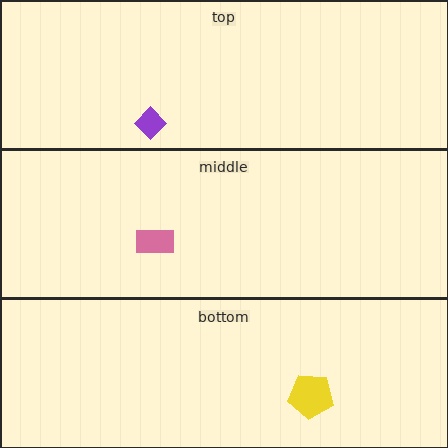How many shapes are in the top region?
1.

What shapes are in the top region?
The purple diamond.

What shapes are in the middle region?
The pink rectangle.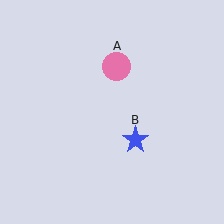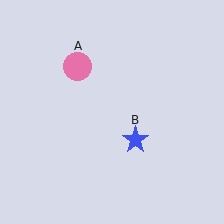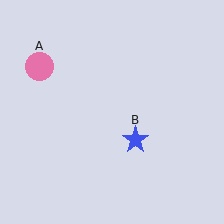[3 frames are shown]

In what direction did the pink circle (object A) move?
The pink circle (object A) moved left.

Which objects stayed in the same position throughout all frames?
Blue star (object B) remained stationary.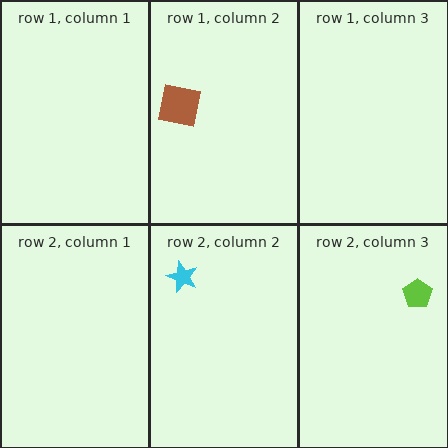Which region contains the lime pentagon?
The row 2, column 3 region.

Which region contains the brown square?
The row 1, column 2 region.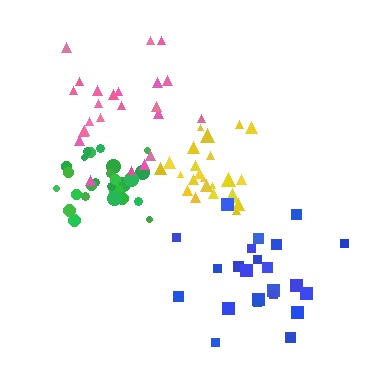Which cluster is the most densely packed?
Green.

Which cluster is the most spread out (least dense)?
Pink.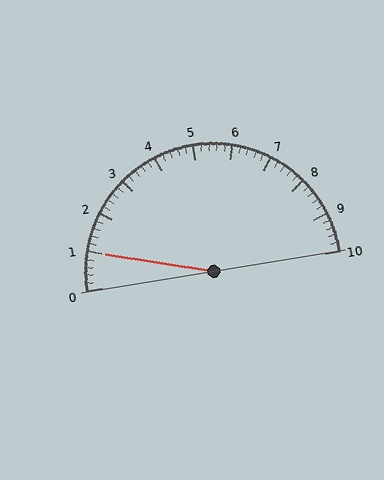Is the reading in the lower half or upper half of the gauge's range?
The reading is in the lower half of the range (0 to 10).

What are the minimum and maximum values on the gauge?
The gauge ranges from 0 to 10.